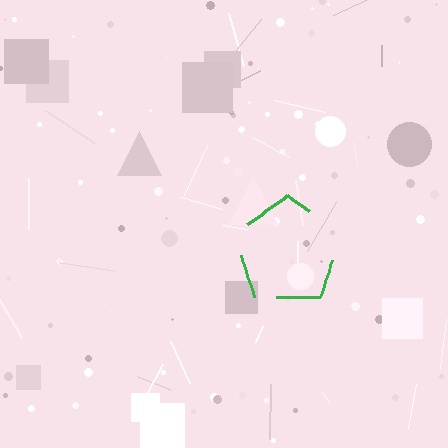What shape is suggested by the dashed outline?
The dashed outline suggests a pentagon.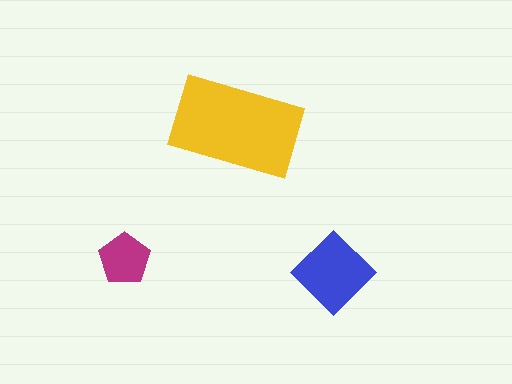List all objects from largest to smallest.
The yellow rectangle, the blue diamond, the magenta pentagon.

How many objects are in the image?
There are 3 objects in the image.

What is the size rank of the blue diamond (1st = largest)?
2nd.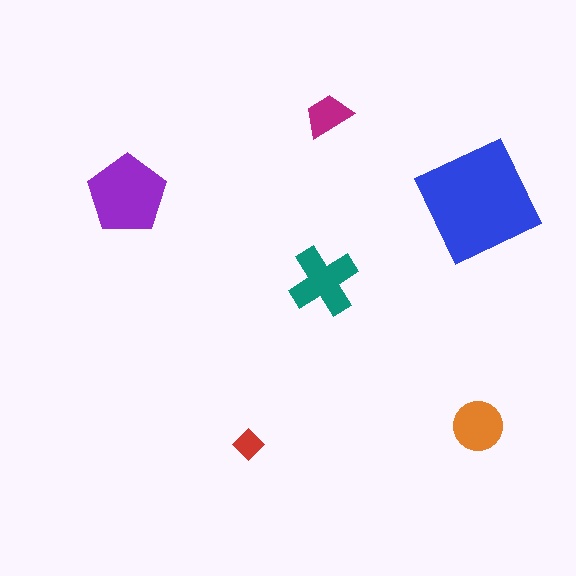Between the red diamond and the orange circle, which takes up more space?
The orange circle.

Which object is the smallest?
The red diamond.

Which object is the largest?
The blue square.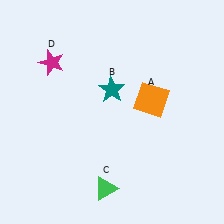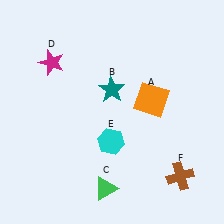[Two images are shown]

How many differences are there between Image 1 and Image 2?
There are 2 differences between the two images.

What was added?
A cyan hexagon (E), a brown cross (F) were added in Image 2.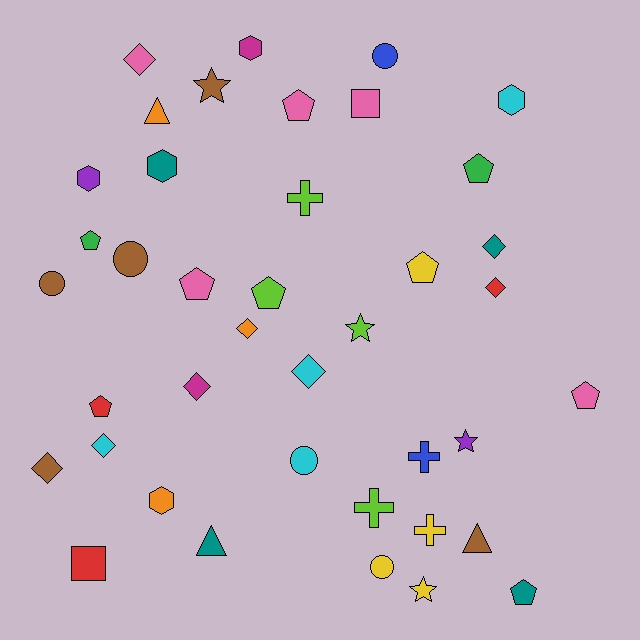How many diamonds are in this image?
There are 8 diamonds.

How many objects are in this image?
There are 40 objects.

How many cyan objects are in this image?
There are 4 cyan objects.